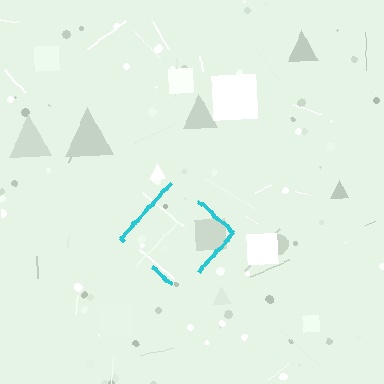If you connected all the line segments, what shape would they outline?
They would outline a diamond.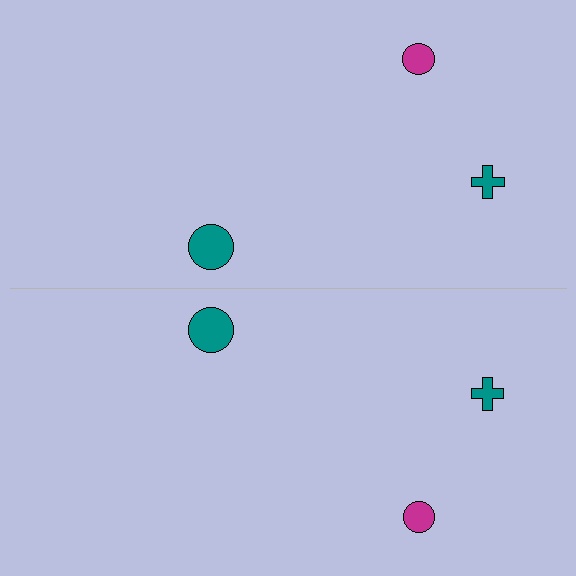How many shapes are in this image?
There are 6 shapes in this image.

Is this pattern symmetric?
Yes, this pattern has bilateral (reflection) symmetry.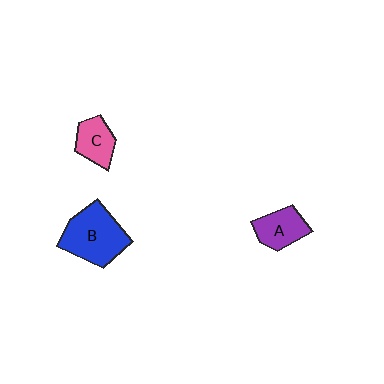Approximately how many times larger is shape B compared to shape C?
Approximately 2.0 times.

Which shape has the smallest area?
Shape C (pink).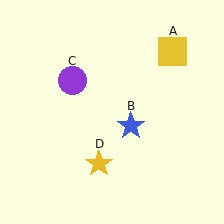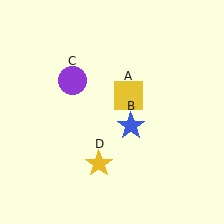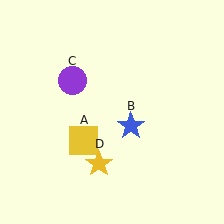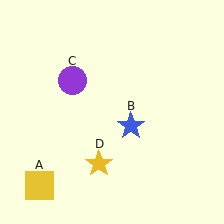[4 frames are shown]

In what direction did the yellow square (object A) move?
The yellow square (object A) moved down and to the left.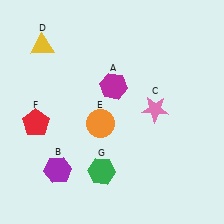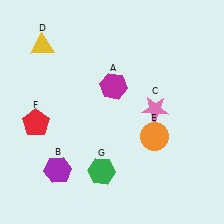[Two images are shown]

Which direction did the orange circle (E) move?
The orange circle (E) moved right.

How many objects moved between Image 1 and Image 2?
1 object moved between the two images.